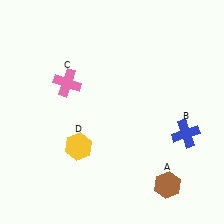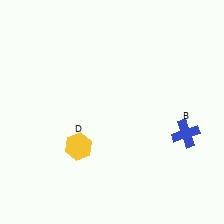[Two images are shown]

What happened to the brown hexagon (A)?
The brown hexagon (A) was removed in Image 2. It was in the bottom-right area of Image 1.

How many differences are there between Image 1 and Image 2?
There are 2 differences between the two images.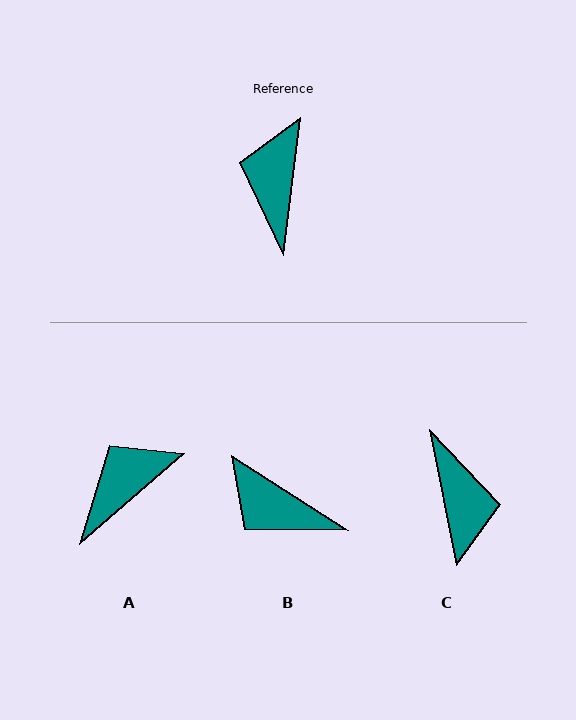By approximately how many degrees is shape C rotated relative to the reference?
Approximately 162 degrees clockwise.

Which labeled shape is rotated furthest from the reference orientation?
C, about 162 degrees away.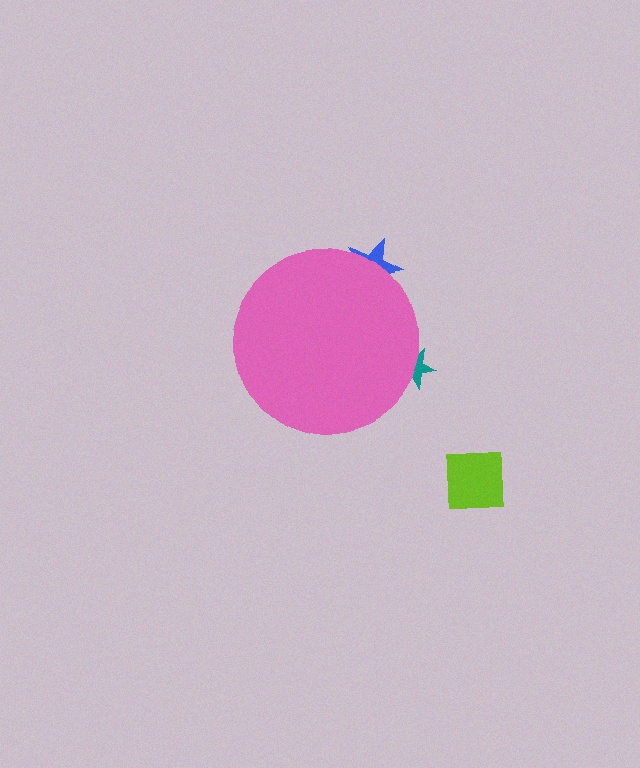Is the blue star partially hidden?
Yes, the blue star is partially hidden behind the pink circle.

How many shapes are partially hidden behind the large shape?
2 shapes are partially hidden.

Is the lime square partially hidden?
No, the lime square is fully visible.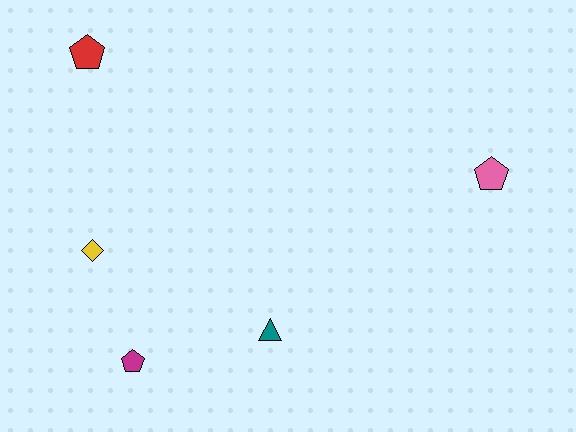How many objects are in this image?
There are 5 objects.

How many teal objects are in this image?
There is 1 teal object.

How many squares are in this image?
There are no squares.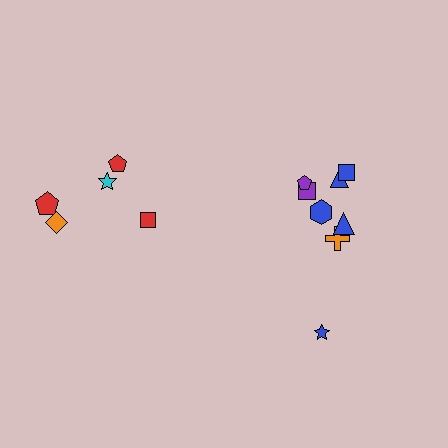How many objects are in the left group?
There are 5 objects.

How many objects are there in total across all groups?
There are 13 objects.